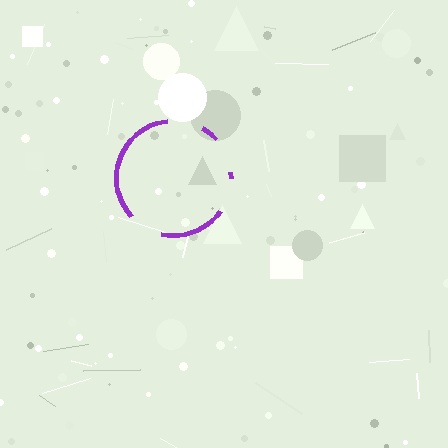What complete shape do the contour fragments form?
The contour fragments form a circle.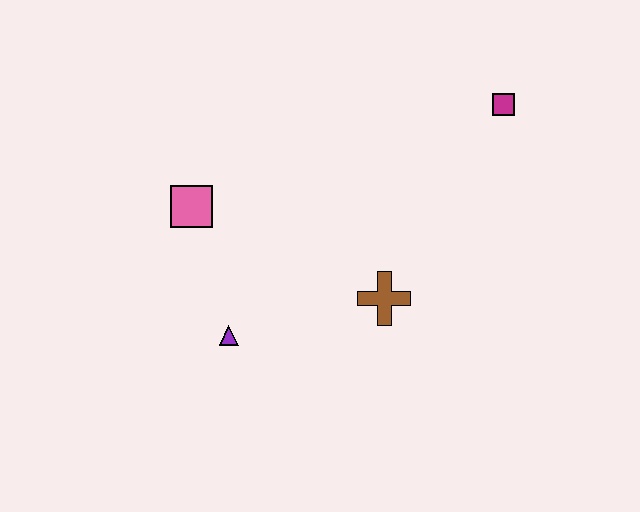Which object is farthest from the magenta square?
The purple triangle is farthest from the magenta square.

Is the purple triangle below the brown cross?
Yes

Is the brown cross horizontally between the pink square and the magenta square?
Yes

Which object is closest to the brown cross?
The purple triangle is closest to the brown cross.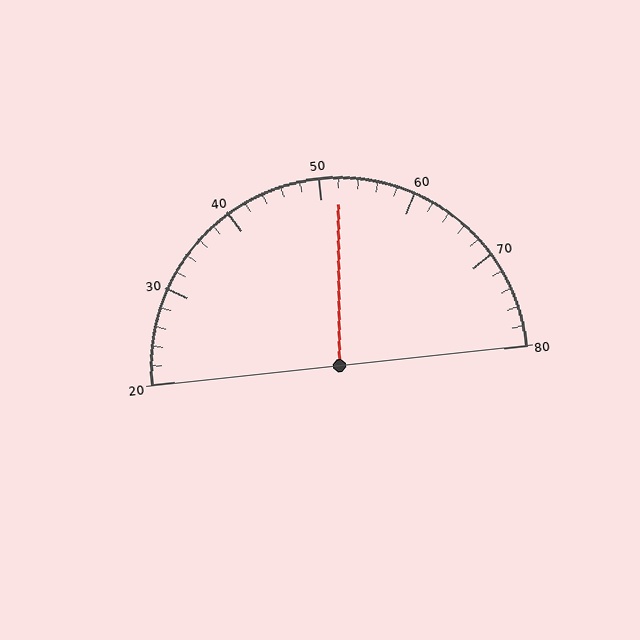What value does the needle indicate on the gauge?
The needle indicates approximately 52.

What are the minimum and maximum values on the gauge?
The gauge ranges from 20 to 80.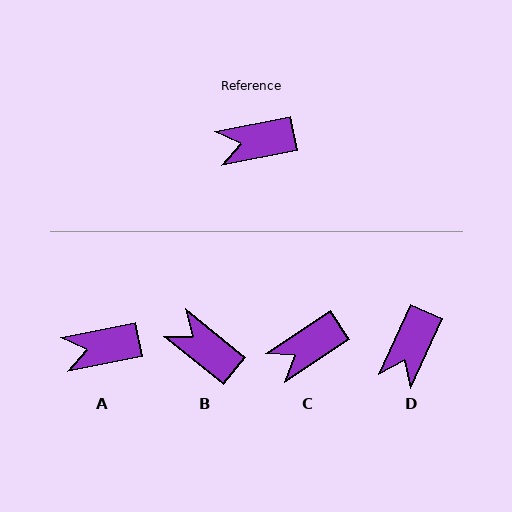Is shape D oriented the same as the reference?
No, it is off by about 54 degrees.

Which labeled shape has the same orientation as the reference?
A.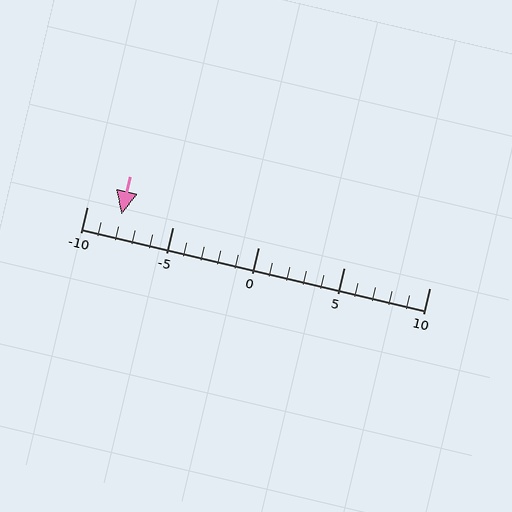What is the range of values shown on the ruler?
The ruler shows values from -10 to 10.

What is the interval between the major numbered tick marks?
The major tick marks are spaced 5 units apart.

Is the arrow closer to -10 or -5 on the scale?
The arrow is closer to -10.